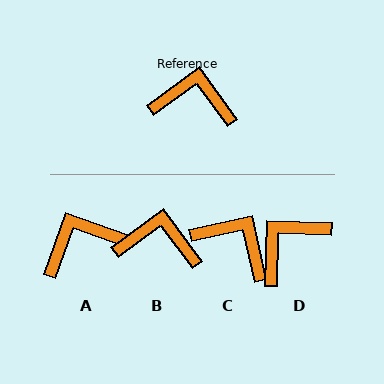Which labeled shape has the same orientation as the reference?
B.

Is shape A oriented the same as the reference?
No, it is off by about 34 degrees.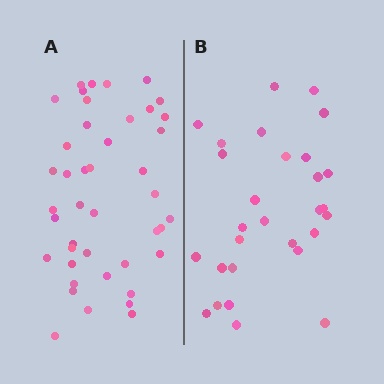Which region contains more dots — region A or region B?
Region A (the left region) has more dots.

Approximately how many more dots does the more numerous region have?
Region A has approximately 15 more dots than region B.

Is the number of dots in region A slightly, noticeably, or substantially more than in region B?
Region A has substantially more. The ratio is roughly 1.5 to 1.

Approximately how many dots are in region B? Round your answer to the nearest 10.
About 30 dots. (The exact count is 29, which rounds to 30.)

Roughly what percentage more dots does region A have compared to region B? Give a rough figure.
About 50% more.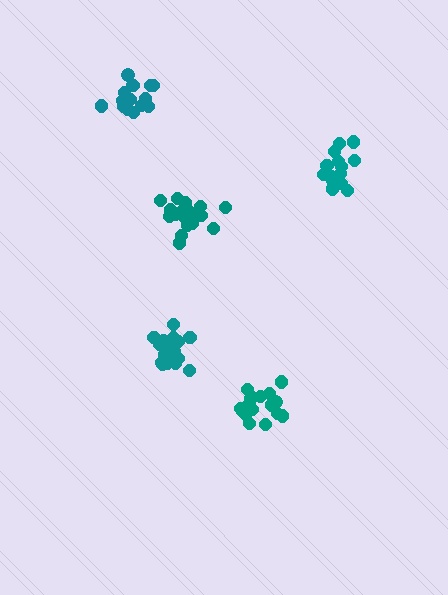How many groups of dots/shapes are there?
There are 5 groups.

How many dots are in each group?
Group 1: 16 dots, Group 2: 19 dots, Group 3: 20 dots, Group 4: 20 dots, Group 5: 15 dots (90 total).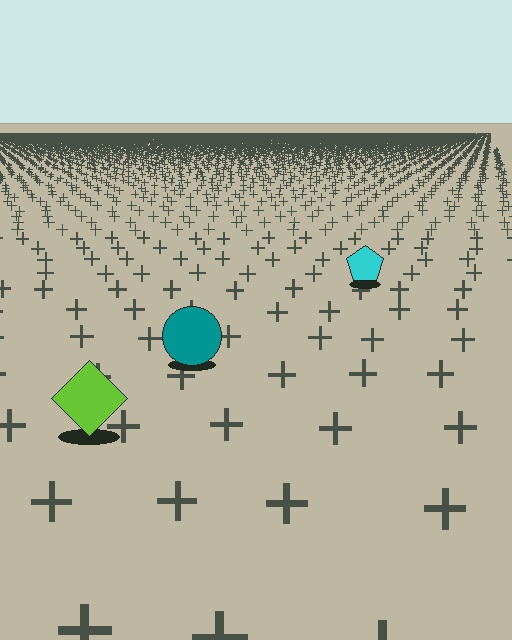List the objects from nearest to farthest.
From nearest to farthest: the lime diamond, the teal circle, the cyan pentagon.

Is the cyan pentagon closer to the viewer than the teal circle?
No. The teal circle is closer — you can tell from the texture gradient: the ground texture is coarser near it.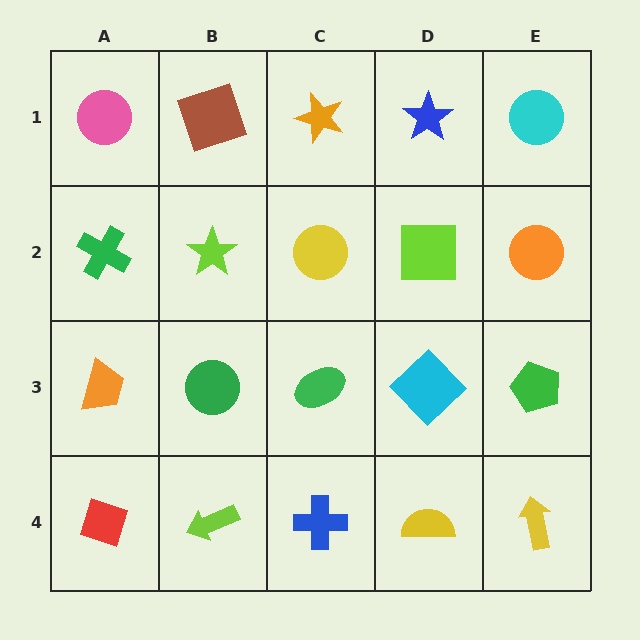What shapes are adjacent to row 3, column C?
A yellow circle (row 2, column C), a blue cross (row 4, column C), a green circle (row 3, column B), a cyan diamond (row 3, column D).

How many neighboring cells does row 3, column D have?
4.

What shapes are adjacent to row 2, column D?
A blue star (row 1, column D), a cyan diamond (row 3, column D), a yellow circle (row 2, column C), an orange circle (row 2, column E).